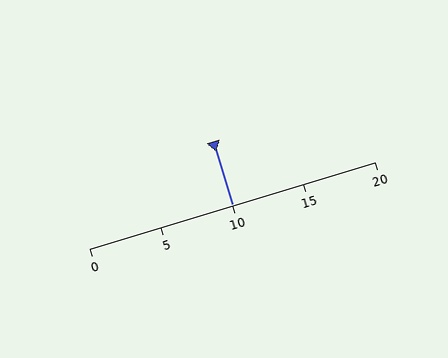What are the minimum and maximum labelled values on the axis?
The axis runs from 0 to 20.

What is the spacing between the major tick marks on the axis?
The major ticks are spaced 5 apart.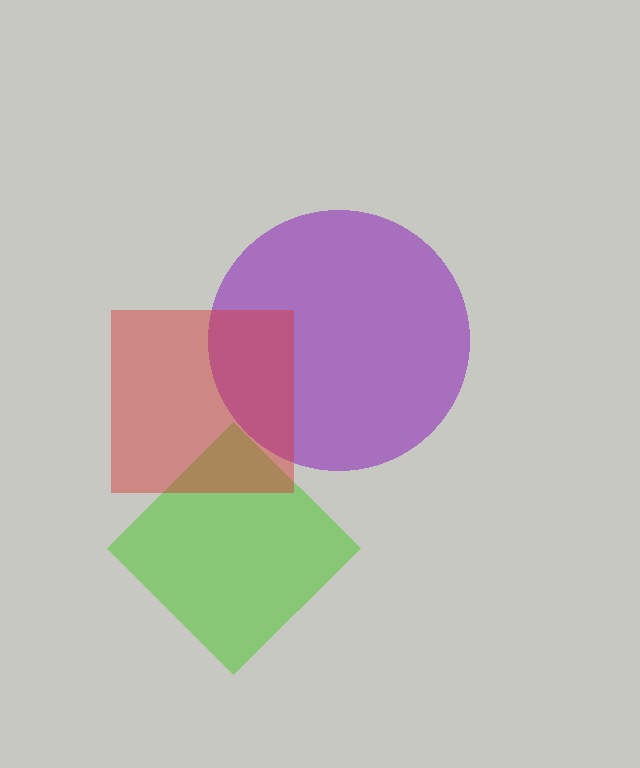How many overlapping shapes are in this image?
There are 3 overlapping shapes in the image.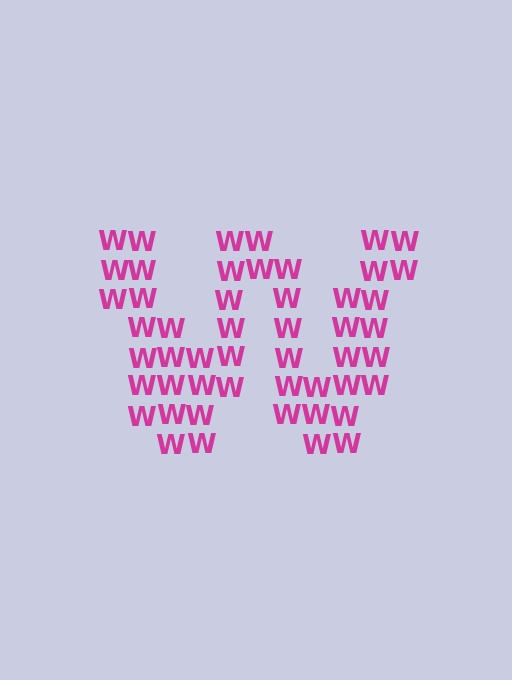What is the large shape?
The large shape is the letter W.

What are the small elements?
The small elements are letter W's.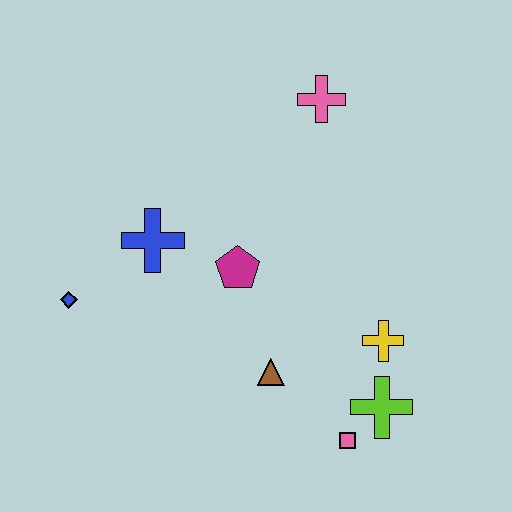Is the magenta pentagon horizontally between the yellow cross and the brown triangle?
No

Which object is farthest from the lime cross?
The blue diamond is farthest from the lime cross.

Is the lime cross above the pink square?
Yes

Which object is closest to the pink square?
The lime cross is closest to the pink square.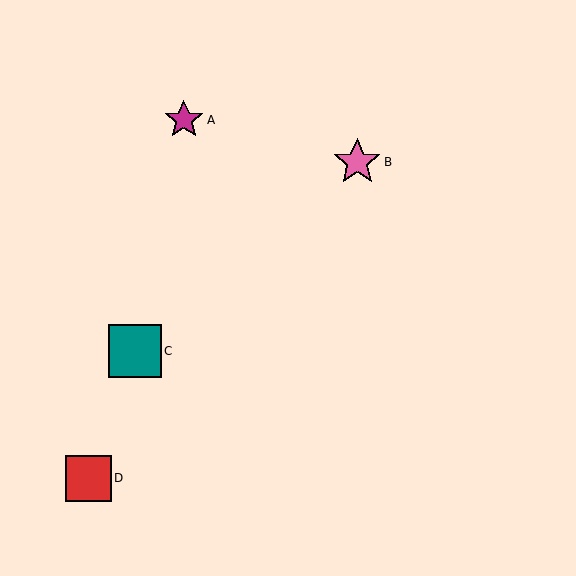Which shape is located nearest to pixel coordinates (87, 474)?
The red square (labeled D) at (88, 478) is nearest to that location.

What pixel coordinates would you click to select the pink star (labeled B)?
Click at (357, 162) to select the pink star B.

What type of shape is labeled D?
Shape D is a red square.